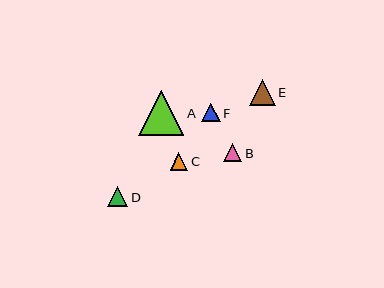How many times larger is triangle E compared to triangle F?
Triangle E is approximately 1.4 times the size of triangle F.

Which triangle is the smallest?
Triangle C is the smallest with a size of approximately 18 pixels.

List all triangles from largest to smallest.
From largest to smallest: A, E, D, F, B, C.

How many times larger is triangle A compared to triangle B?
Triangle A is approximately 2.5 times the size of triangle B.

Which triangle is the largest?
Triangle A is the largest with a size of approximately 46 pixels.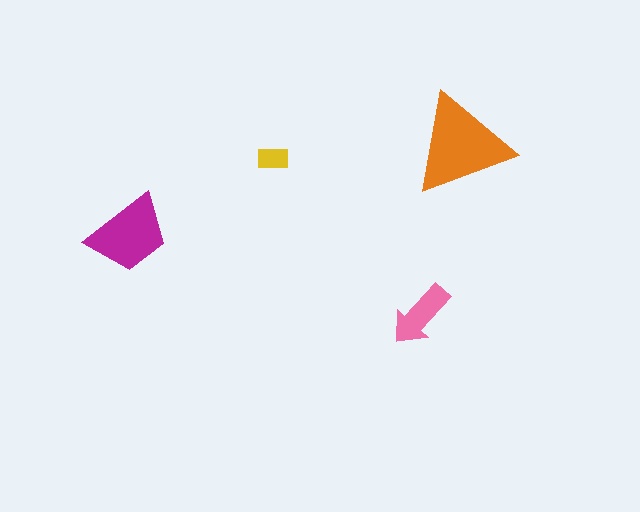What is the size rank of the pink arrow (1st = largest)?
3rd.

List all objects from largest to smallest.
The orange triangle, the magenta trapezoid, the pink arrow, the yellow rectangle.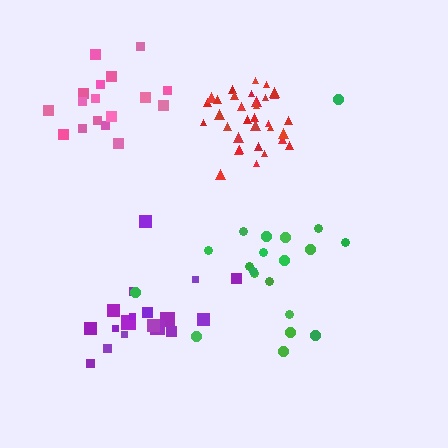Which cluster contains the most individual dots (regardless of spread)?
Red (35).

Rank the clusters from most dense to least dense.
red, pink, purple, green.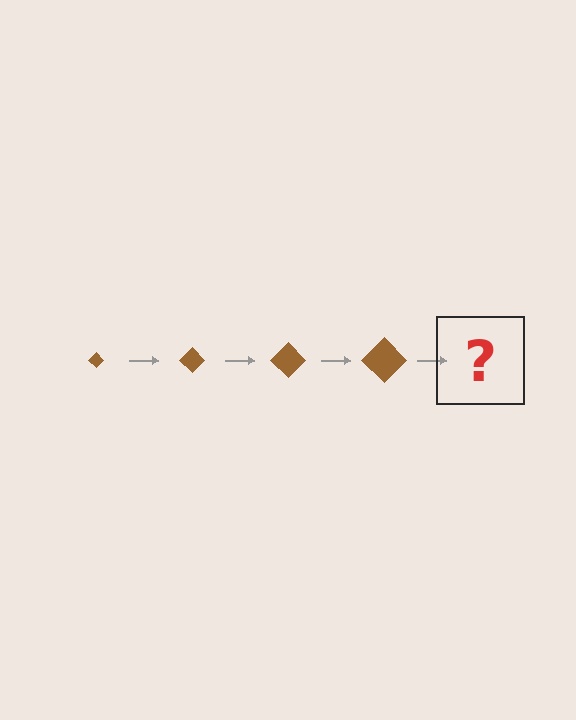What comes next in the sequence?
The next element should be a brown diamond, larger than the previous one.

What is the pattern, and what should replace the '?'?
The pattern is that the diamond gets progressively larger each step. The '?' should be a brown diamond, larger than the previous one.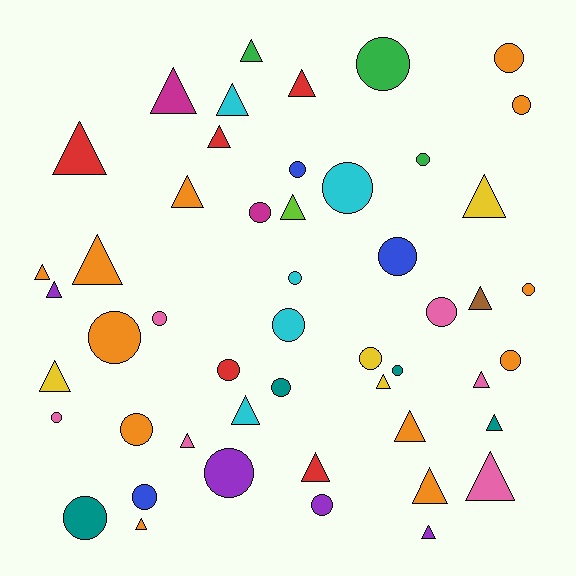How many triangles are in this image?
There are 25 triangles.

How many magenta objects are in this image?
There are 2 magenta objects.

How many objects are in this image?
There are 50 objects.